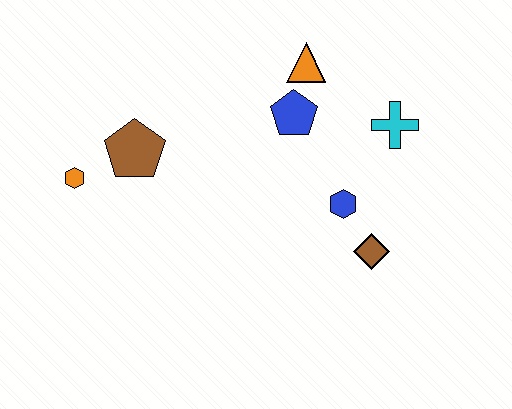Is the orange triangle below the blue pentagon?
No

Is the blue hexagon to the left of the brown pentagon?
No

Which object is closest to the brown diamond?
The blue hexagon is closest to the brown diamond.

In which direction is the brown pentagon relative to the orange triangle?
The brown pentagon is to the left of the orange triangle.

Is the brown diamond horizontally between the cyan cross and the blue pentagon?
Yes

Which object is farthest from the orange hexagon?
The cyan cross is farthest from the orange hexagon.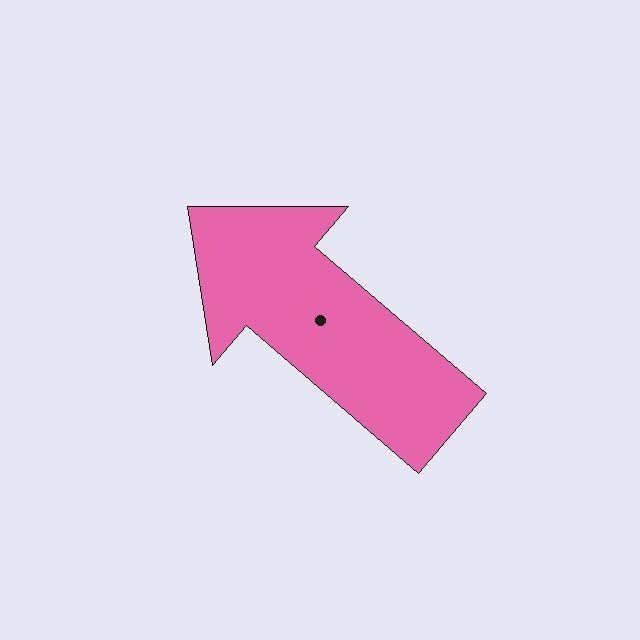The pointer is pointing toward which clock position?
Roughly 10 o'clock.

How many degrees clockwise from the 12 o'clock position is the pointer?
Approximately 311 degrees.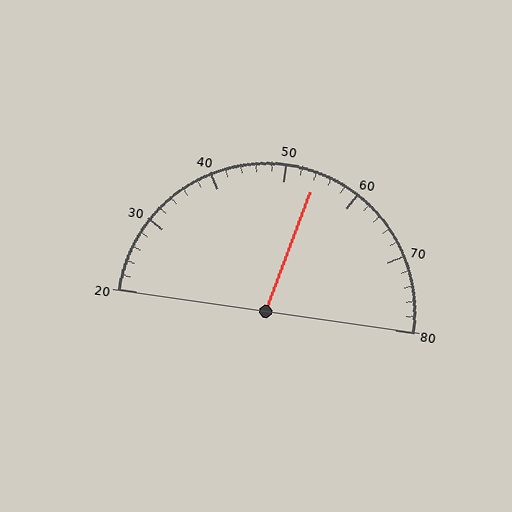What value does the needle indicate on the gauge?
The needle indicates approximately 54.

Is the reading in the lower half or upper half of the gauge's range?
The reading is in the upper half of the range (20 to 80).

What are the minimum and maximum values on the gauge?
The gauge ranges from 20 to 80.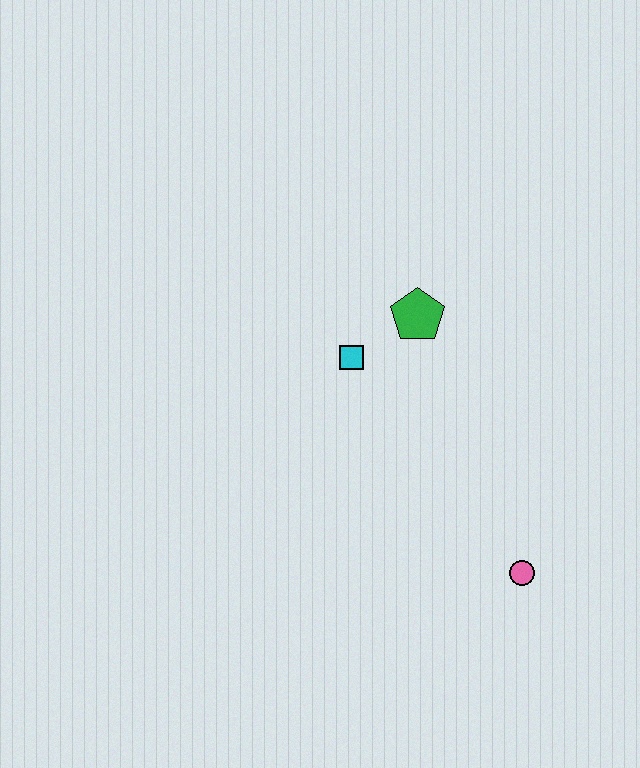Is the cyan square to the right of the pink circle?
No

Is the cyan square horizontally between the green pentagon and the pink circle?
No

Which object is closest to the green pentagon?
The cyan square is closest to the green pentagon.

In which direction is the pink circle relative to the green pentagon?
The pink circle is below the green pentagon.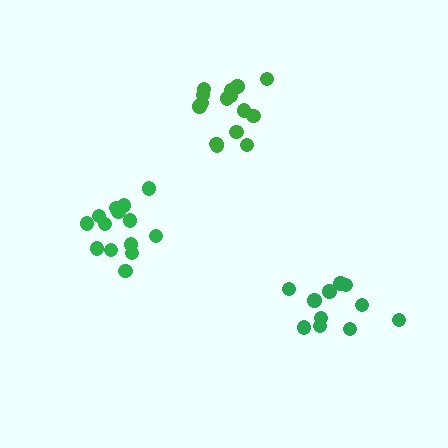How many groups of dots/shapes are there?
There are 3 groups.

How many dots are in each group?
Group 1: 14 dots, Group 2: 15 dots, Group 3: 11 dots (40 total).